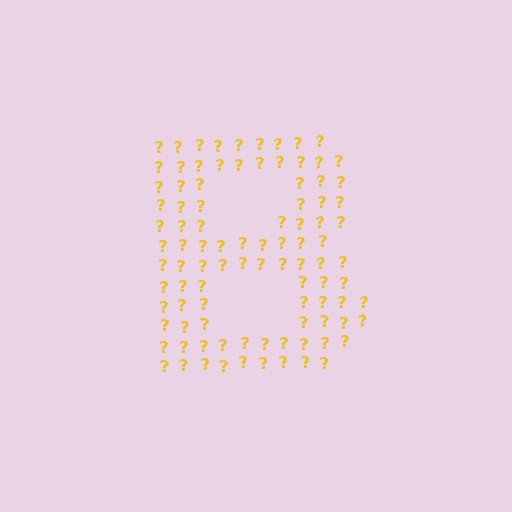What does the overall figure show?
The overall figure shows the letter B.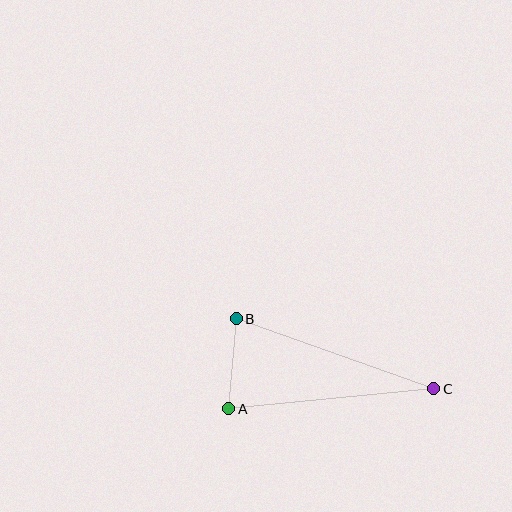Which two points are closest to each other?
Points A and B are closest to each other.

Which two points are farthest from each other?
Points B and C are farthest from each other.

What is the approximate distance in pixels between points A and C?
The distance between A and C is approximately 206 pixels.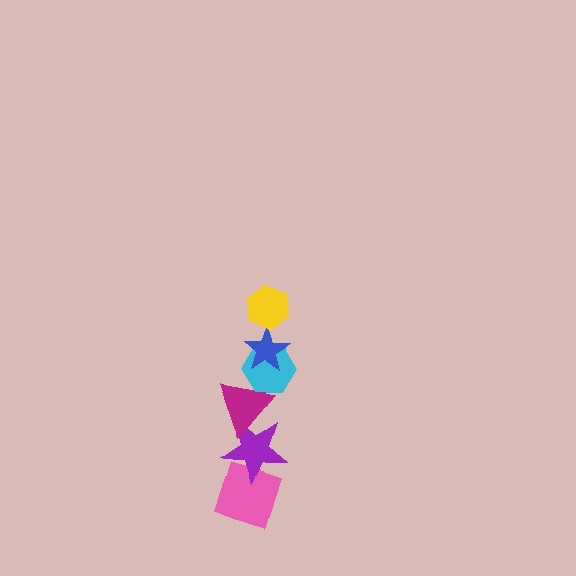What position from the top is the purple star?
The purple star is 5th from the top.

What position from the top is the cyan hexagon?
The cyan hexagon is 3rd from the top.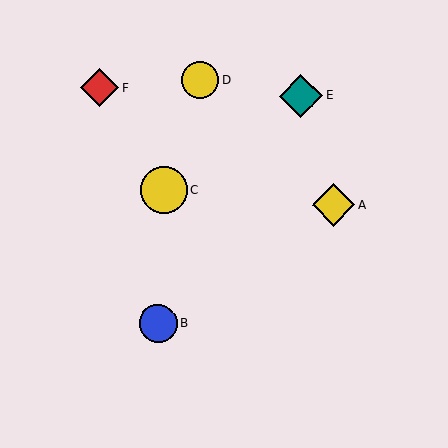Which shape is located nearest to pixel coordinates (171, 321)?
The blue circle (labeled B) at (158, 324) is nearest to that location.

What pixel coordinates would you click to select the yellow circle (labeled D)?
Click at (200, 80) to select the yellow circle D.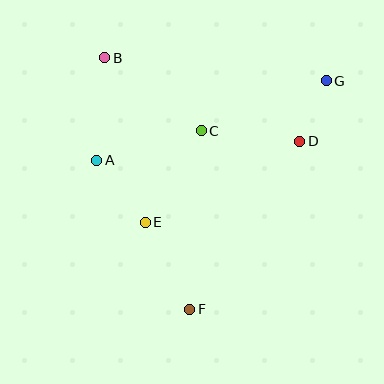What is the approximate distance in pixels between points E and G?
The distance between E and G is approximately 230 pixels.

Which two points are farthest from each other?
Points F and G are farthest from each other.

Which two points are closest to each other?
Points D and G are closest to each other.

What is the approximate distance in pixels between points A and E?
The distance between A and E is approximately 78 pixels.